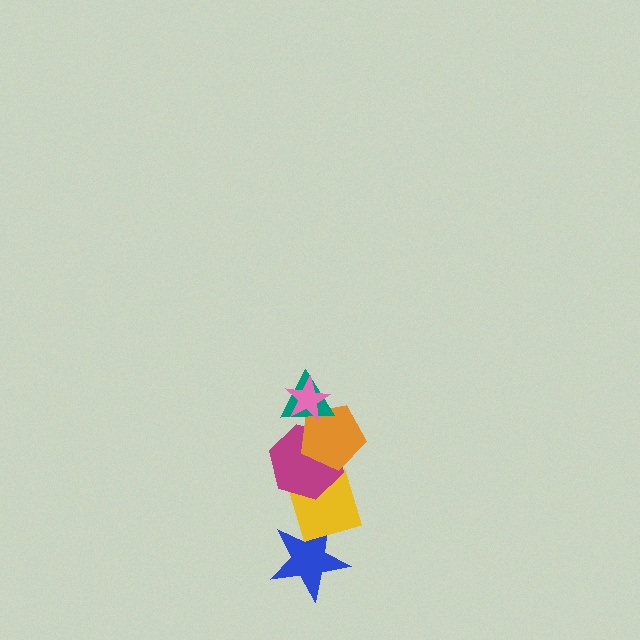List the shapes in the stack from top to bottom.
From top to bottom: the pink star, the teal triangle, the orange pentagon, the magenta hexagon, the yellow diamond, the blue star.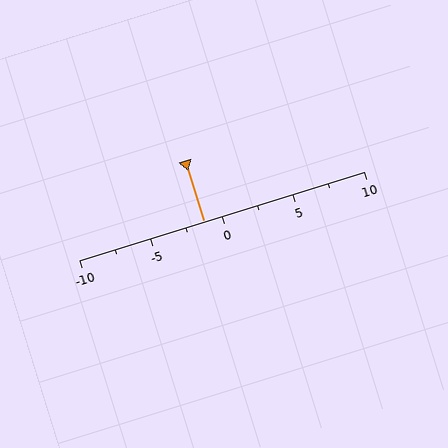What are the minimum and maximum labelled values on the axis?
The axis runs from -10 to 10.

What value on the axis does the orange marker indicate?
The marker indicates approximately -1.2.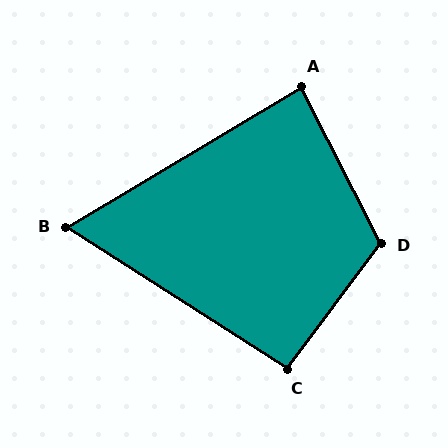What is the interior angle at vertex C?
Approximately 94 degrees (approximately right).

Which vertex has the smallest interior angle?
B, at approximately 63 degrees.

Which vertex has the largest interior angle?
D, at approximately 117 degrees.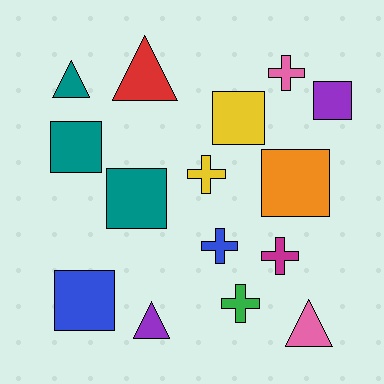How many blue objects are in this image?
There are 2 blue objects.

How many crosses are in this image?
There are 5 crosses.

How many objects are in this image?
There are 15 objects.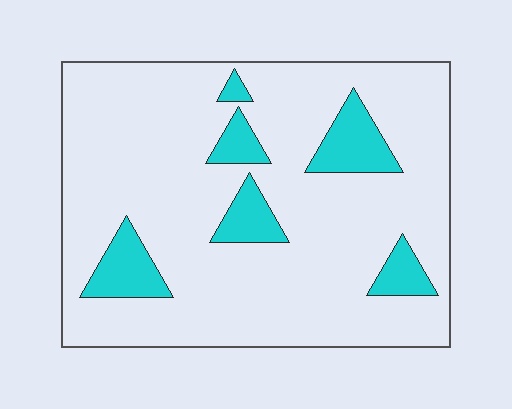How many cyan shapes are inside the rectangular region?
6.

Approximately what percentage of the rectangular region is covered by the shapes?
Approximately 15%.